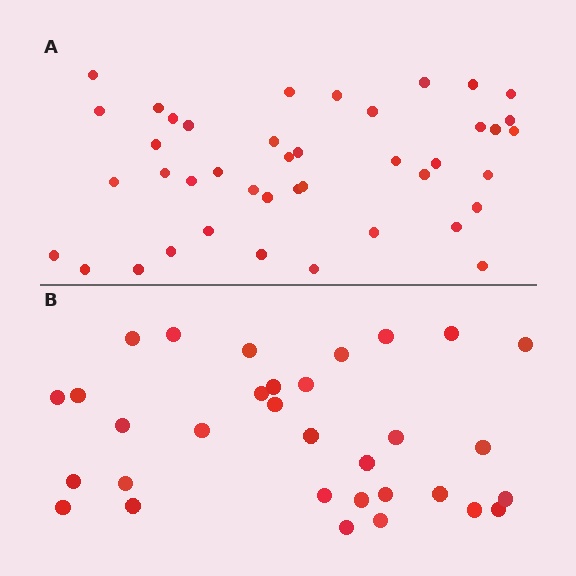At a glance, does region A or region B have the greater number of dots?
Region A (the top region) has more dots.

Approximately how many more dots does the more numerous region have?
Region A has roughly 10 or so more dots than region B.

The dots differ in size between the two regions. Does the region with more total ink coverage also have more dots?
No. Region B has more total ink coverage because its dots are larger, but region A actually contains more individual dots. Total area can be misleading — the number of items is what matters here.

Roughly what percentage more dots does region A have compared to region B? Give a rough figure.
About 30% more.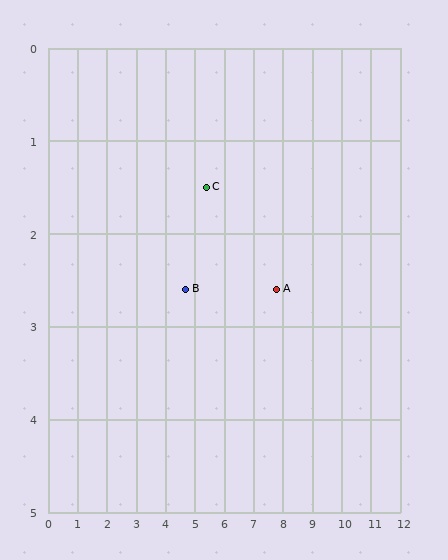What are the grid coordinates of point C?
Point C is at approximately (5.4, 1.5).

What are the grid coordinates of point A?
Point A is at approximately (7.8, 2.6).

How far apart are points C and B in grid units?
Points C and B are about 1.3 grid units apart.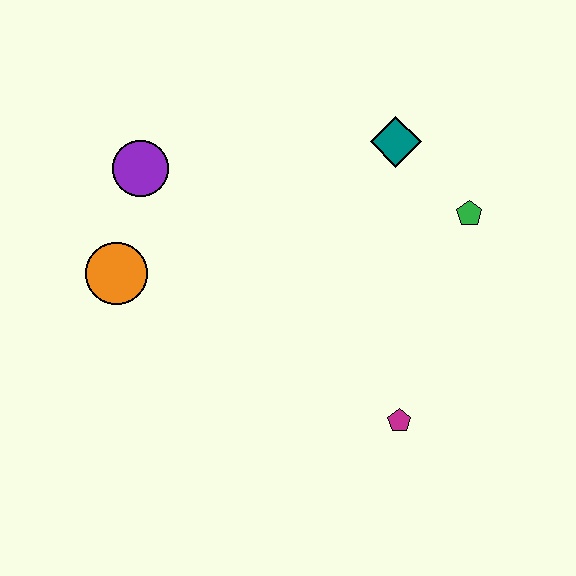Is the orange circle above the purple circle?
No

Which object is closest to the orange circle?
The purple circle is closest to the orange circle.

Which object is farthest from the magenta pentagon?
The purple circle is farthest from the magenta pentagon.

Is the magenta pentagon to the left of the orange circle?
No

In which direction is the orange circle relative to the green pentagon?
The orange circle is to the left of the green pentagon.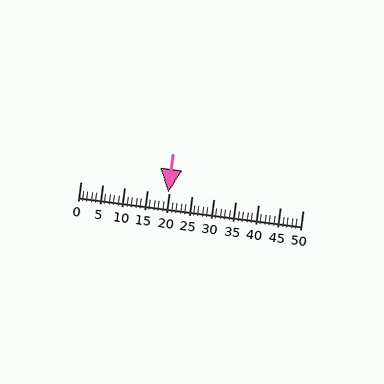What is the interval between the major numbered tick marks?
The major tick marks are spaced 5 units apart.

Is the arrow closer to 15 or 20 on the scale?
The arrow is closer to 20.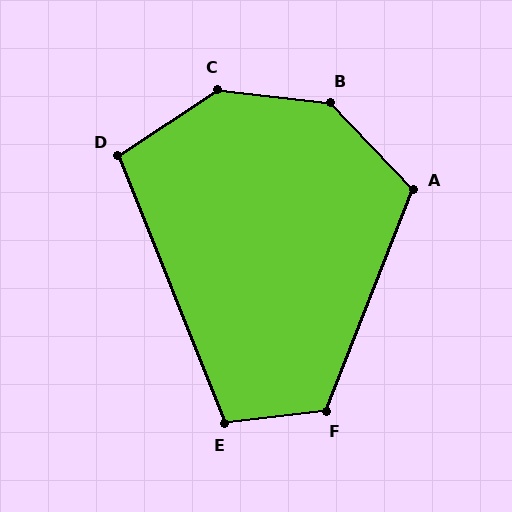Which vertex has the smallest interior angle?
D, at approximately 102 degrees.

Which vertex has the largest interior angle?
C, at approximately 140 degrees.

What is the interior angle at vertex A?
Approximately 115 degrees (obtuse).